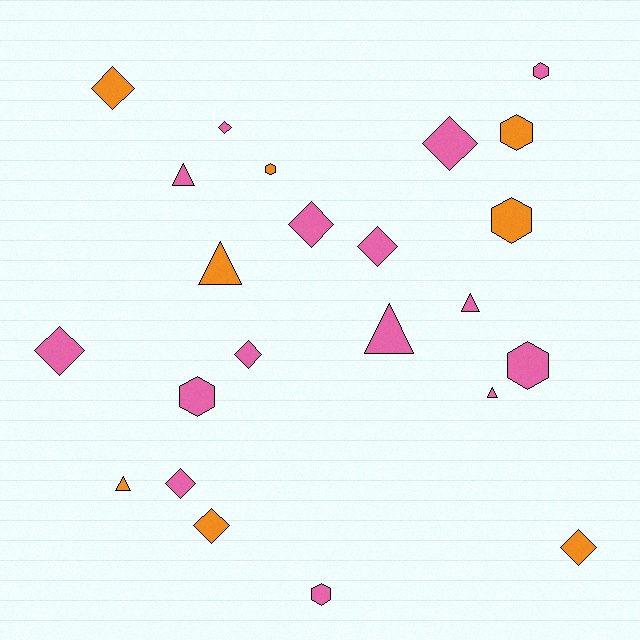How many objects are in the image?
There are 23 objects.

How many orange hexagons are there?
There are 3 orange hexagons.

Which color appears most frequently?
Pink, with 15 objects.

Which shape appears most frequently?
Diamond, with 10 objects.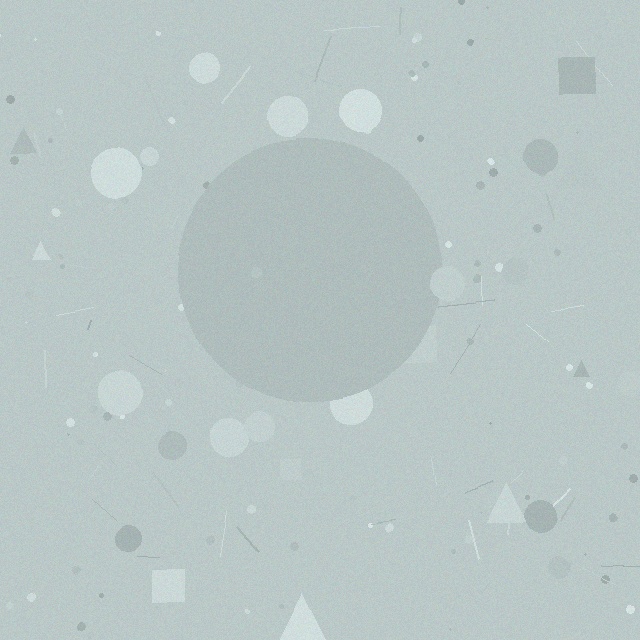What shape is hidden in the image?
A circle is hidden in the image.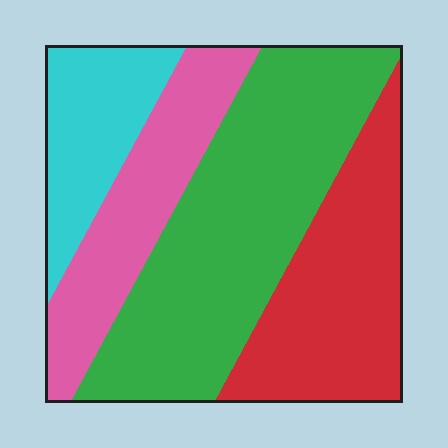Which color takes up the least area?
Cyan, at roughly 15%.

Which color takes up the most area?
Green, at roughly 40%.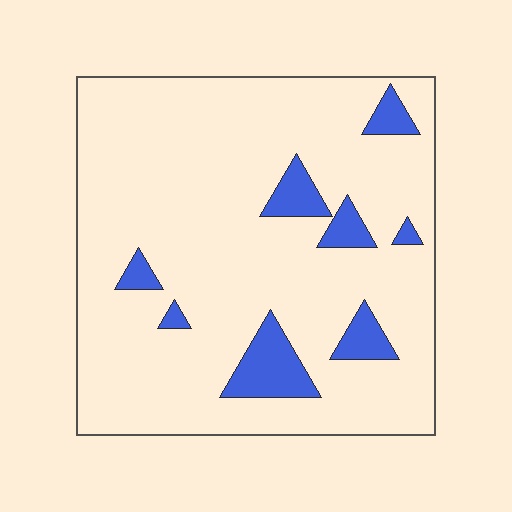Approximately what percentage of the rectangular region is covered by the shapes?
Approximately 10%.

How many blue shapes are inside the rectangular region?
8.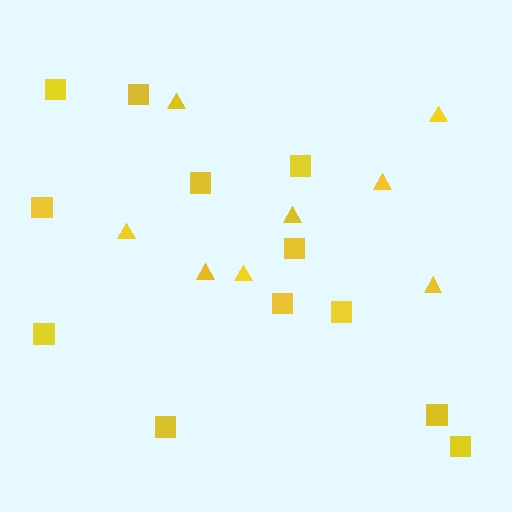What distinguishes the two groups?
There are 2 groups: one group of triangles (8) and one group of squares (12).